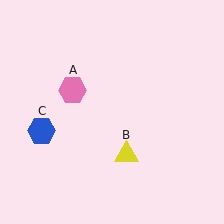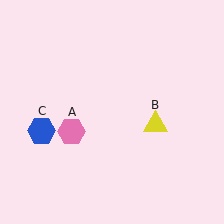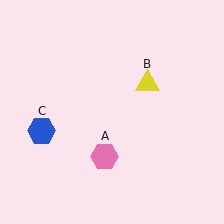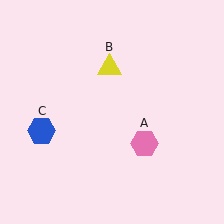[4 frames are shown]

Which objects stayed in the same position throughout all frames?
Blue hexagon (object C) remained stationary.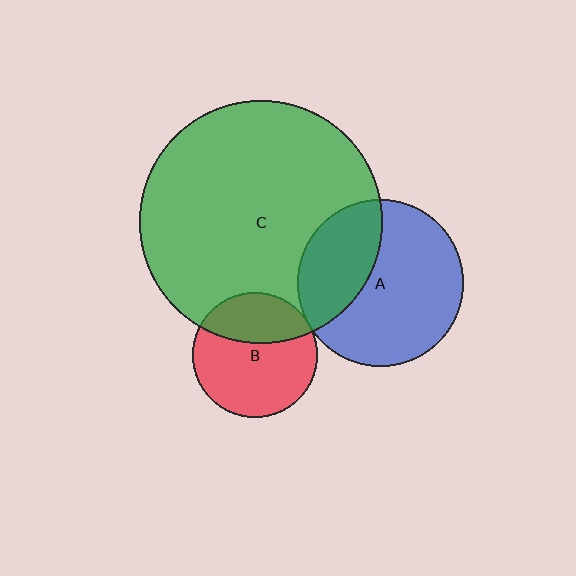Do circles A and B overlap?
Yes.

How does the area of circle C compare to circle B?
Approximately 3.8 times.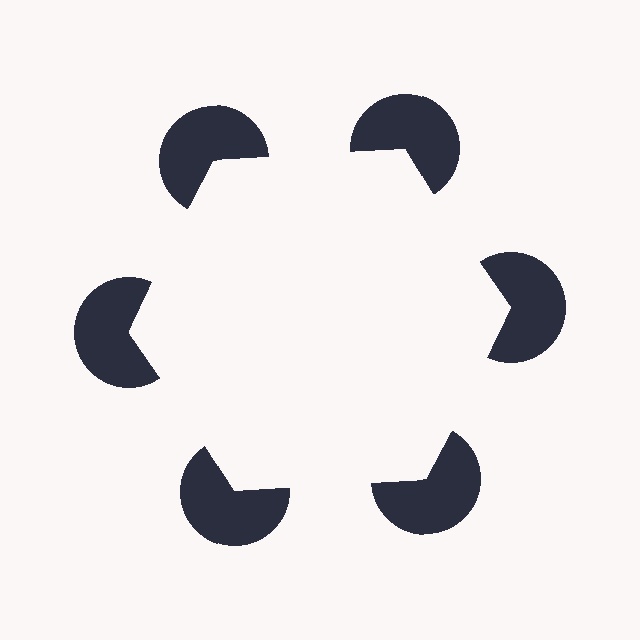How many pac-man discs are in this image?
There are 6 — one at each vertex of the illusory hexagon.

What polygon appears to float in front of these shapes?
An illusory hexagon — its edges are inferred from the aligned wedge cuts in the pac-man discs, not physically drawn.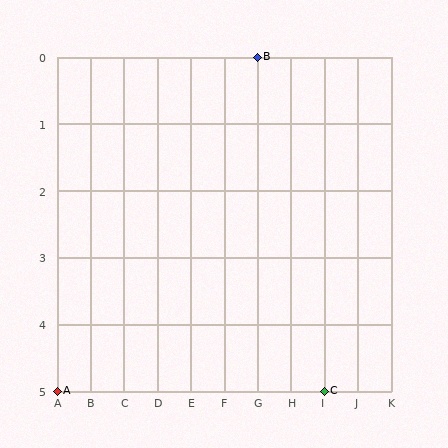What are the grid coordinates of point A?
Point A is at grid coordinates (A, 5).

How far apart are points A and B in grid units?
Points A and B are 6 columns and 5 rows apart (about 7.8 grid units diagonally).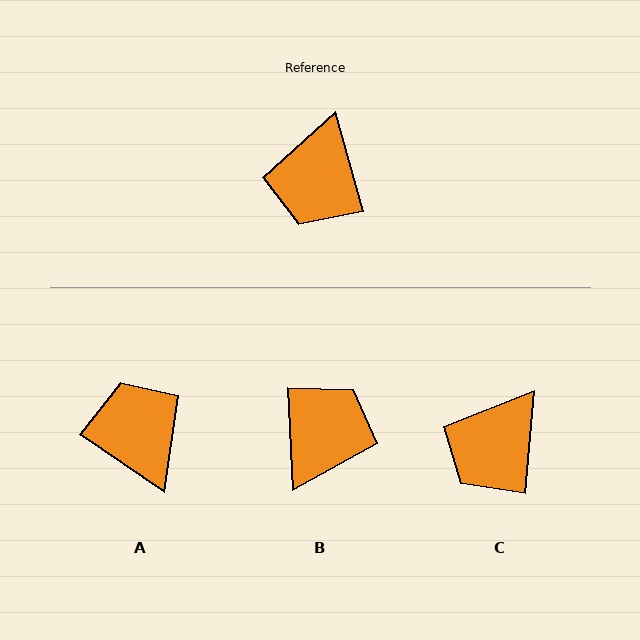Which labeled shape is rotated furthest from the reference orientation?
B, about 167 degrees away.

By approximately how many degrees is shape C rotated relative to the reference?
Approximately 21 degrees clockwise.